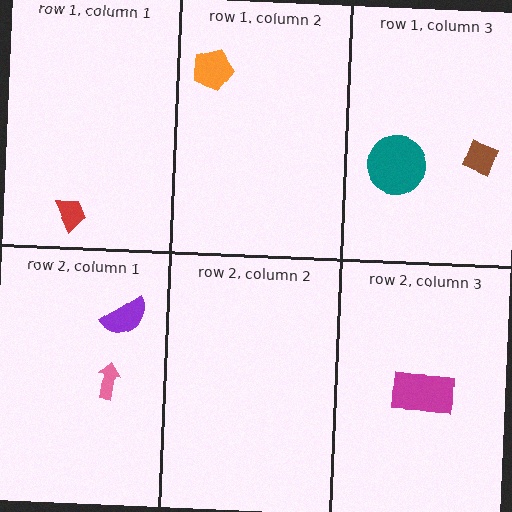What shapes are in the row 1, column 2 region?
The orange pentagon.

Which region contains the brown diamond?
The row 1, column 3 region.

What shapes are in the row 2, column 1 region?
The purple semicircle, the pink arrow.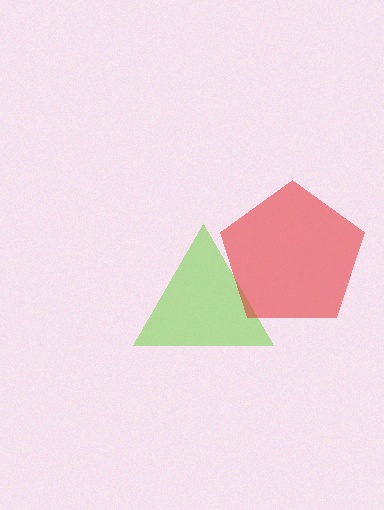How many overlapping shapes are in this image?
There are 2 overlapping shapes in the image.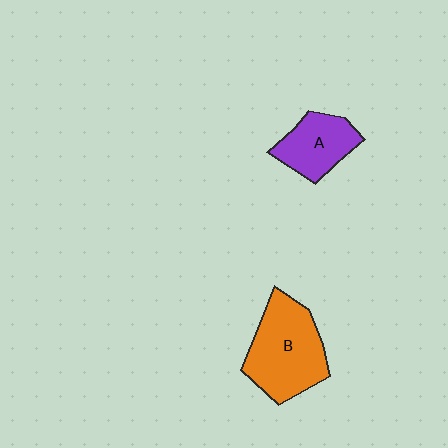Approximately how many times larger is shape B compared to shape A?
Approximately 1.6 times.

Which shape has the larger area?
Shape B (orange).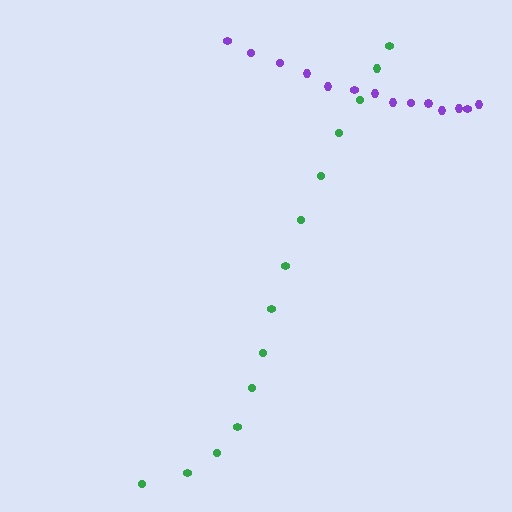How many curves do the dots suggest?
There are 2 distinct paths.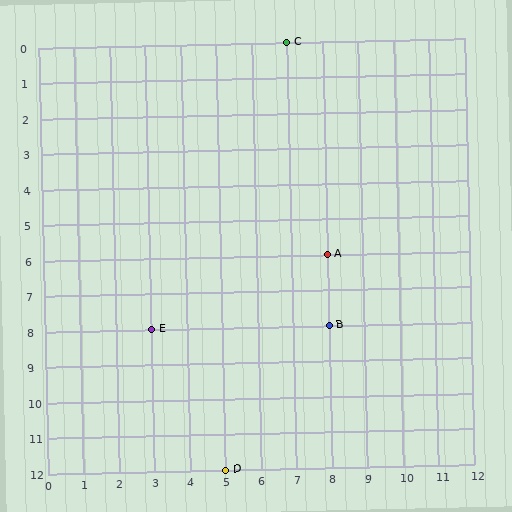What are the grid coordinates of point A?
Point A is at grid coordinates (8, 6).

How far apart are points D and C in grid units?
Points D and C are 2 columns and 12 rows apart (about 12.2 grid units diagonally).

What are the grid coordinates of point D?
Point D is at grid coordinates (5, 12).